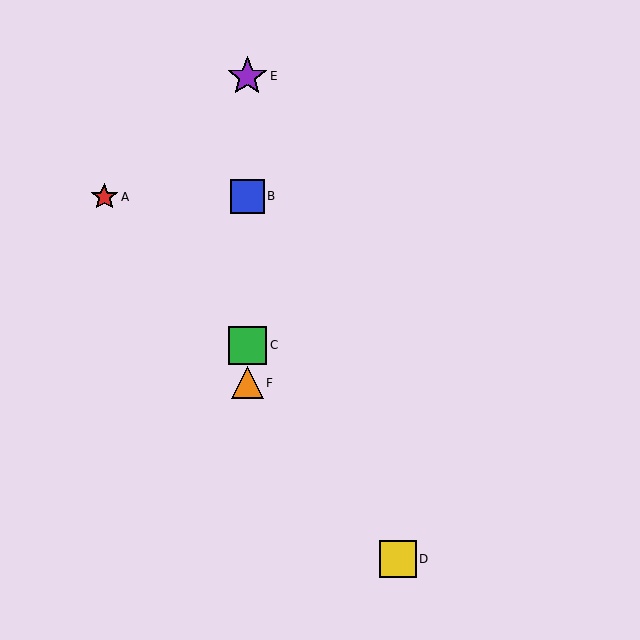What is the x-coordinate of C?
Object C is at x≈247.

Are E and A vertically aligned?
No, E is at x≈247 and A is at x≈104.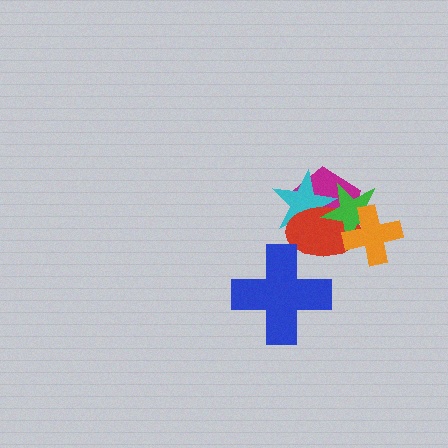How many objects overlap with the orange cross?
3 objects overlap with the orange cross.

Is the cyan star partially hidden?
Yes, it is partially covered by another shape.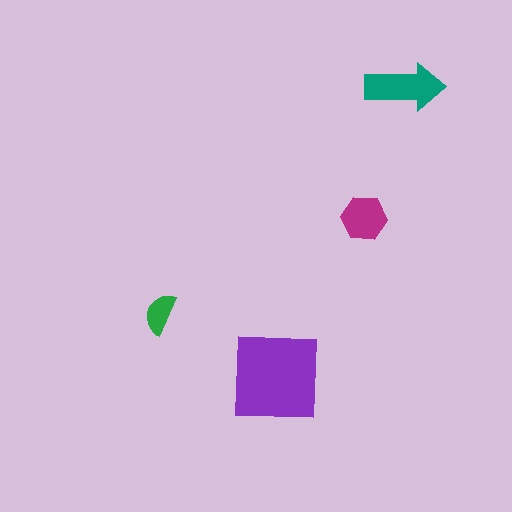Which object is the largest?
The purple square.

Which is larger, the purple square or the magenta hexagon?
The purple square.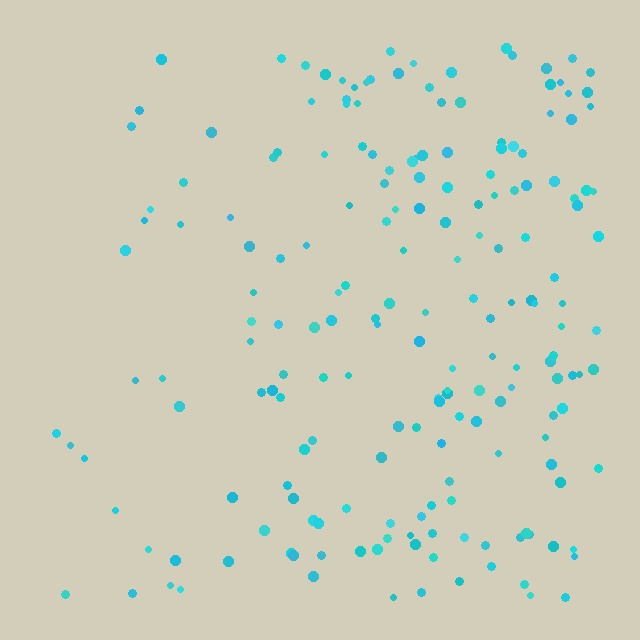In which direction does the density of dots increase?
From left to right, with the right side densest.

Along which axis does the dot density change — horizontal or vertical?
Horizontal.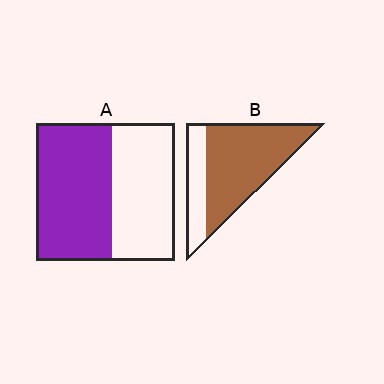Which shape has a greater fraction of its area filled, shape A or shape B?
Shape B.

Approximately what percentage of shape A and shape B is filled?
A is approximately 55% and B is approximately 75%.